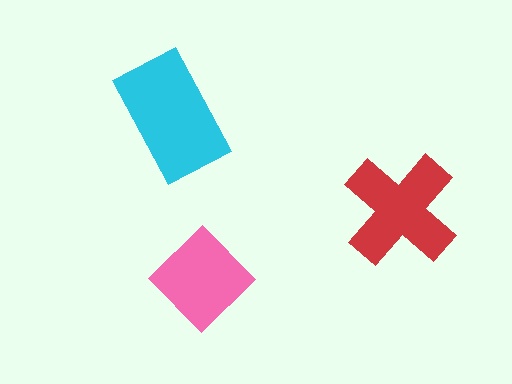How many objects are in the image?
There are 3 objects in the image.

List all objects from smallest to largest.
The pink diamond, the red cross, the cyan rectangle.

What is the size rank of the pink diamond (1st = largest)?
3rd.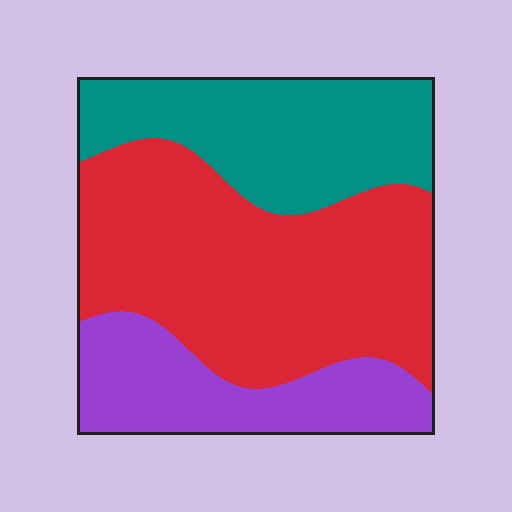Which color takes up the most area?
Red, at roughly 50%.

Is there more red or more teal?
Red.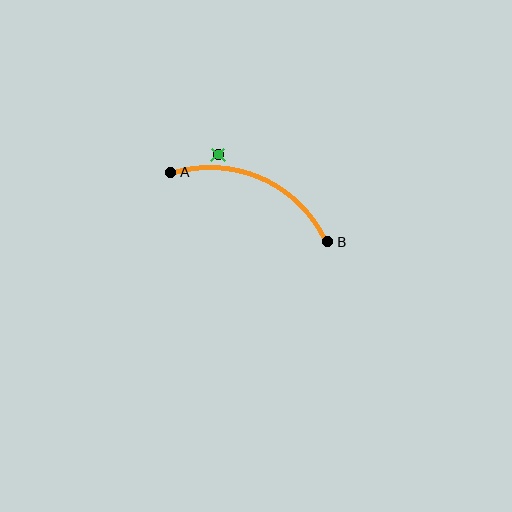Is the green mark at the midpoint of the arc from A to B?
No — the green mark does not lie on the arc at all. It sits slightly outside the curve.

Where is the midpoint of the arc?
The arc midpoint is the point on the curve farthest from the straight line joining A and B. It sits above that line.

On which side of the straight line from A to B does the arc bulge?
The arc bulges above the straight line connecting A and B.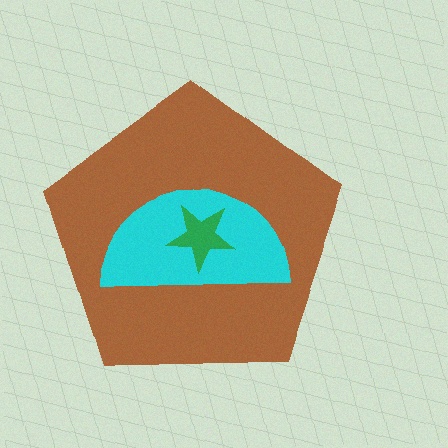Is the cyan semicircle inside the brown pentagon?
Yes.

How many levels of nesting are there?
3.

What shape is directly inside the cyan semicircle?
The green star.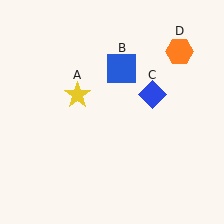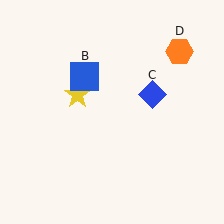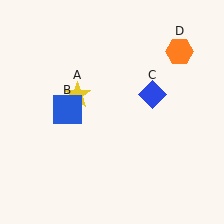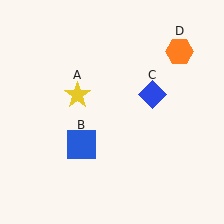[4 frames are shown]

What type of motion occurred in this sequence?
The blue square (object B) rotated counterclockwise around the center of the scene.